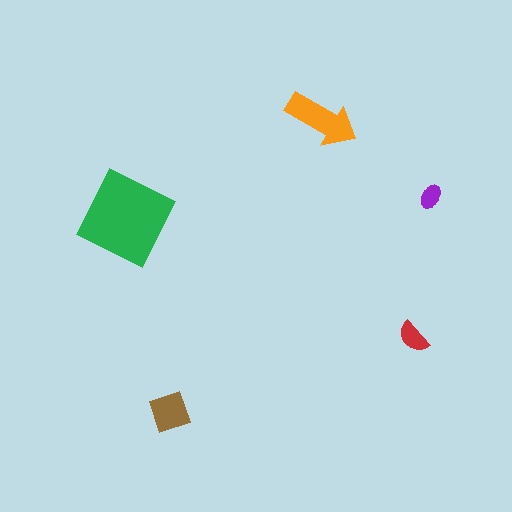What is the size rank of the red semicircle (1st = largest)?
4th.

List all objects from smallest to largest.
The purple ellipse, the red semicircle, the brown diamond, the orange arrow, the green square.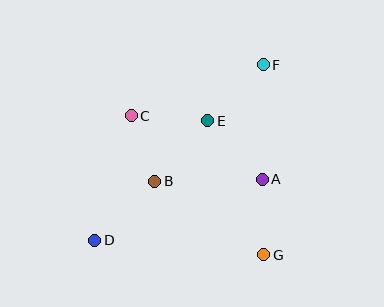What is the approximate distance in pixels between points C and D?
The distance between C and D is approximately 130 pixels.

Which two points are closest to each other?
Points B and C are closest to each other.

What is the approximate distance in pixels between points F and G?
The distance between F and G is approximately 190 pixels.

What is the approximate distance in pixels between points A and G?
The distance between A and G is approximately 76 pixels.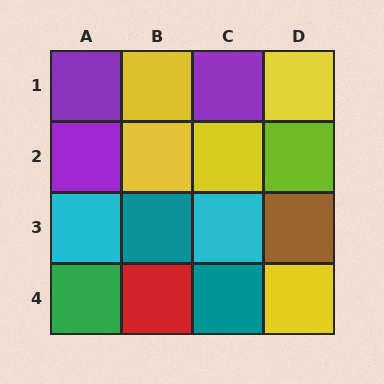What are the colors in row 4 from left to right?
Green, red, teal, yellow.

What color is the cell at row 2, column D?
Lime.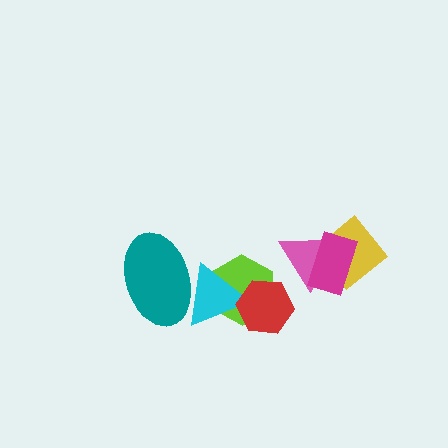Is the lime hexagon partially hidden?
Yes, it is partially covered by another shape.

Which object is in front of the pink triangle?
The magenta rectangle is in front of the pink triangle.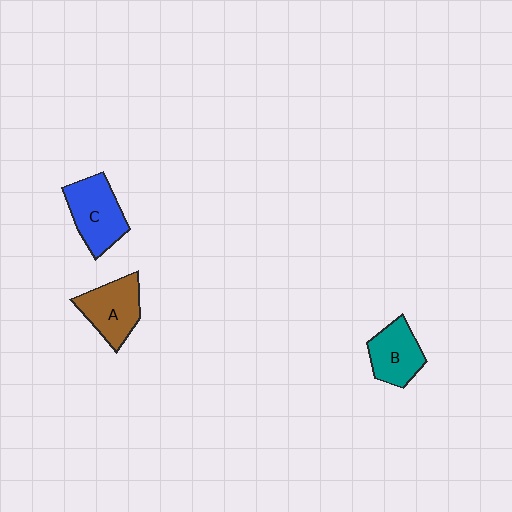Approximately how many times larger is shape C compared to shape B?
Approximately 1.3 times.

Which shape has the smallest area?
Shape B (teal).